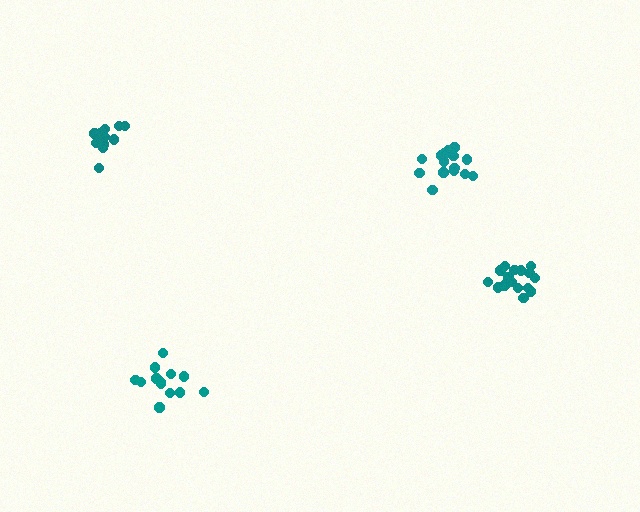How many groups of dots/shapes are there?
There are 4 groups.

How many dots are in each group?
Group 1: 16 dots, Group 2: 12 dots, Group 3: 13 dots, Group 4: 18 dots (59 total).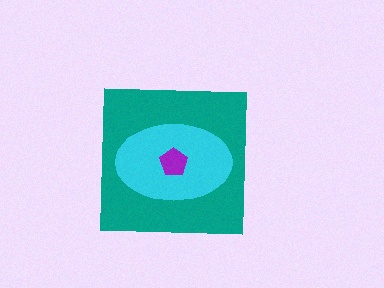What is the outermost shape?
The teal square.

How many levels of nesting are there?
3.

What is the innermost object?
The purple pentagon.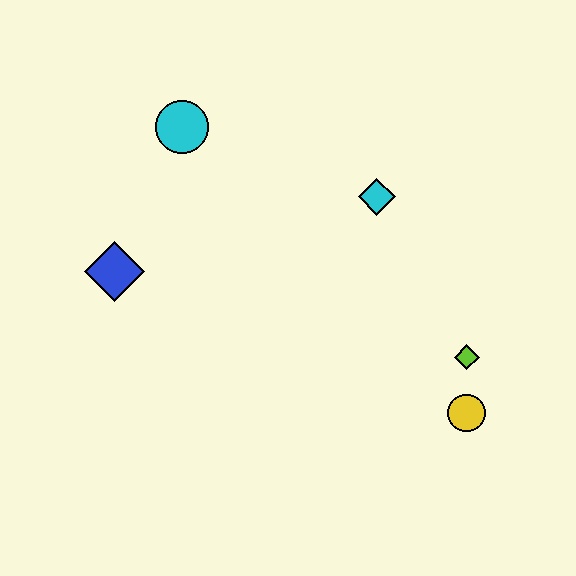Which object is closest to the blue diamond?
The cyan circle is closest to the blue diamond.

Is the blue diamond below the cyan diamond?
Yes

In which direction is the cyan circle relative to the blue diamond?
The cyan circle is above the blue diamond.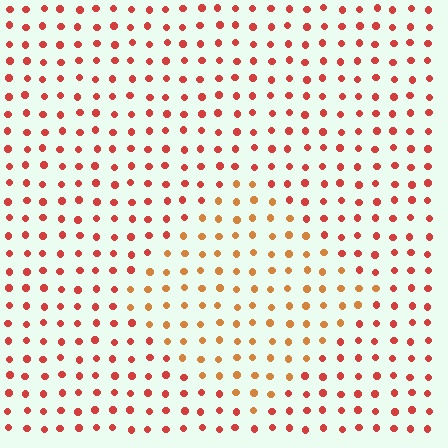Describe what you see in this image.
The image is filled with small red elements in a uniform arrangement. A diamond-shaped region is visible where the elements are tinted to a slightly different hue, forming a subtle color boundary.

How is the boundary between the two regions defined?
The boundary is defined purely by a slight shift in hue (about 28 degrees). Spacing, size, and orientation are identical on both sides.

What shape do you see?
I see a diamond.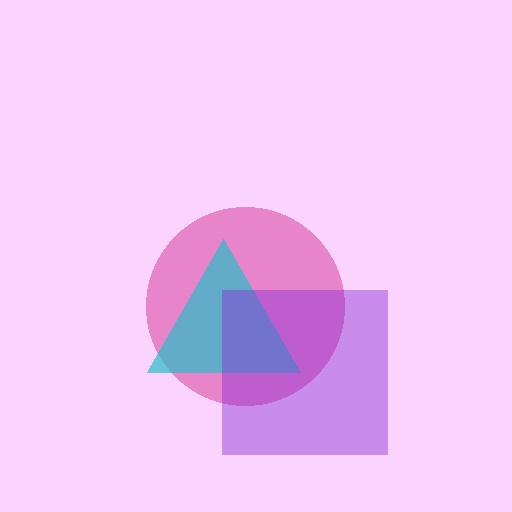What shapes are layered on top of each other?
The layered shapes are: a pink circle, a cyan triangle, a purple square.